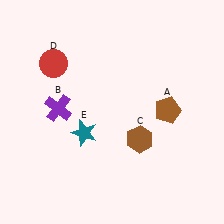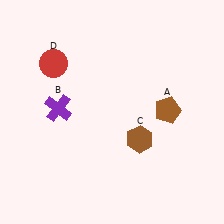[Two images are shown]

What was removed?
The teal star (E) was removed in Image 2.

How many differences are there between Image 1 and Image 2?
There is 1 difference between the two images.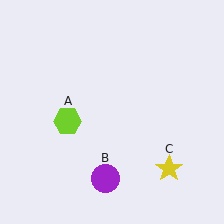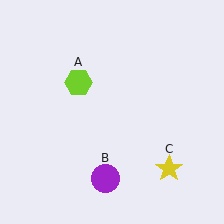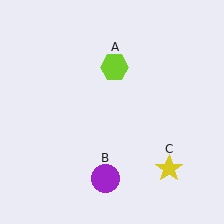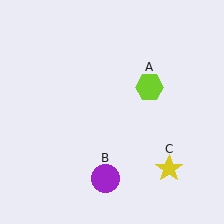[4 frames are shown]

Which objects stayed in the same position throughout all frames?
Purple circle (object B) and yellow star (object C) remained stationary.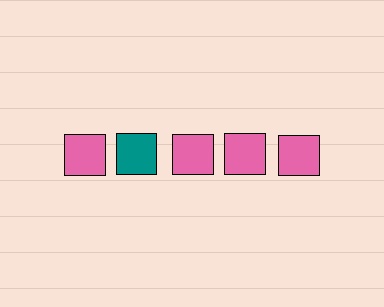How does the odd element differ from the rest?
It has a different color: teal instead of pink.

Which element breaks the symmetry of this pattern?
The teal square in the top row, second from left column breaks the symmetry. All other shapes are pink squares.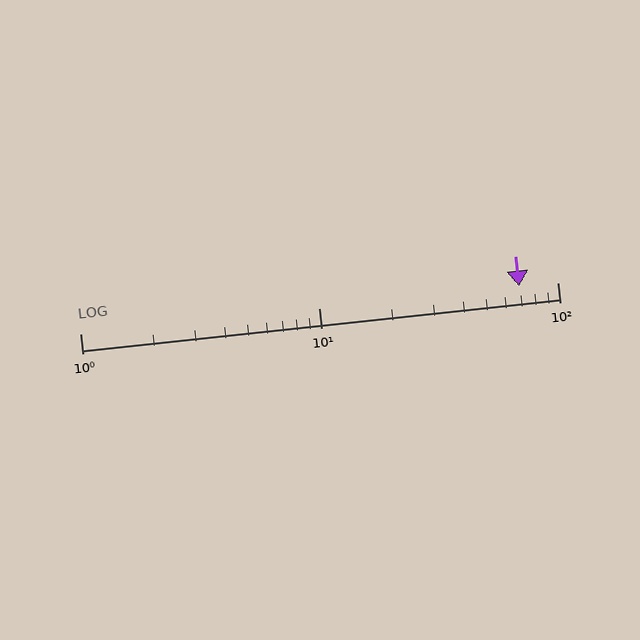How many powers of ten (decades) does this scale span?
The scale spans 2 decades, from 1 to 100.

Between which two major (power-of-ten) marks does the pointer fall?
The pointer is between 10 and 100.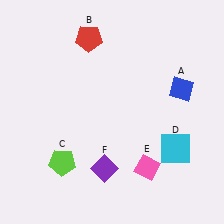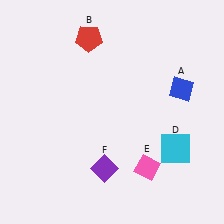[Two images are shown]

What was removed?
The lime pentagon (C) was removed in Image 2.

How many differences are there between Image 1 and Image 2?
There is 1 difference between the two images.